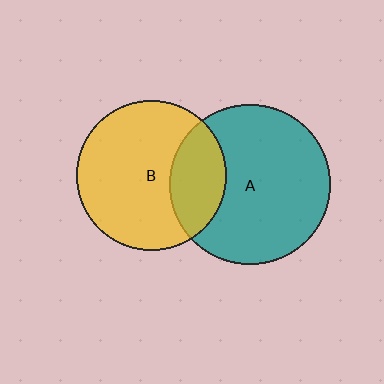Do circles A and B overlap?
Yes.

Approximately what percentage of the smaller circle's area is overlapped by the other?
Approximately 25%.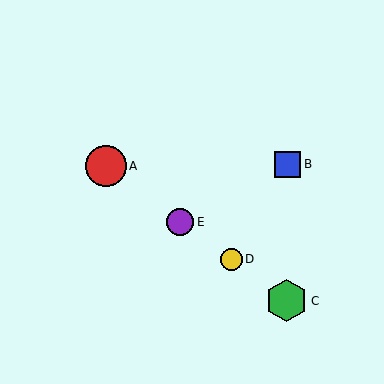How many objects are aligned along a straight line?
4 objects (A, C, D, E) are aligned along a straight line.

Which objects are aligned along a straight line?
Objects A, C, D, E are aligned along a straight line.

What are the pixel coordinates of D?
Object D is at (231, 259).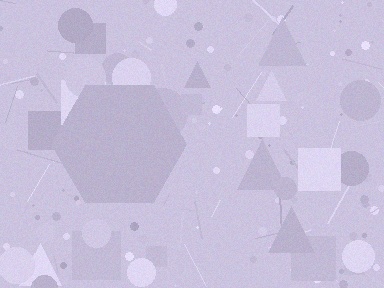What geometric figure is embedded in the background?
A hexagon is embedded in the background.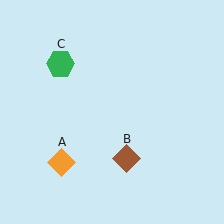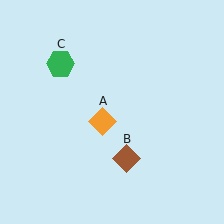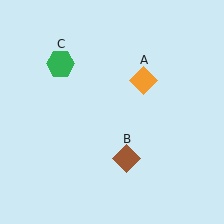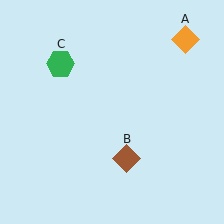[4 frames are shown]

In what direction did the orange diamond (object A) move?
The orange diamond (object A) moved up and to the right.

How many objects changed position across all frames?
1 object changed position: orange diamond (object A).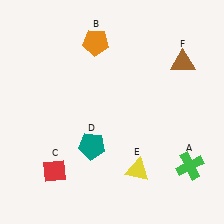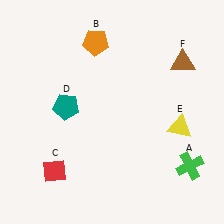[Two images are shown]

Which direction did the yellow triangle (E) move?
The yellow triangle (E) moved right.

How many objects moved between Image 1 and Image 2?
2 objects moved between the two images.